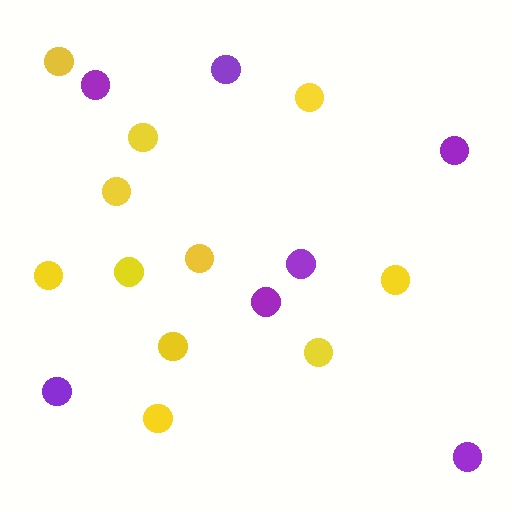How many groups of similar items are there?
There are 2 groups: one group of purple circles (7) and one group of yellow circles (11).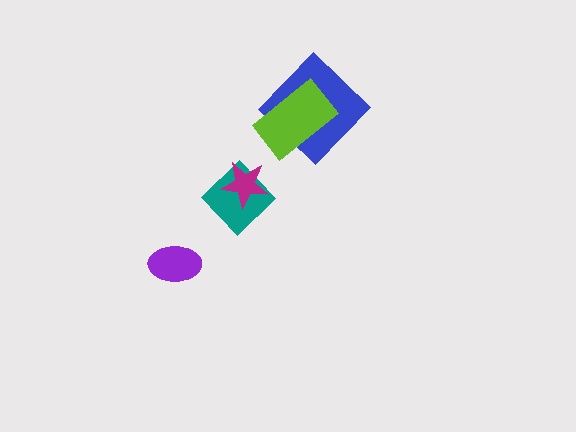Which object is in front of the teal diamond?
The magenta star is in front of the teal diamond.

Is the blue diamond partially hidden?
Yes, it is partially covered by another shape.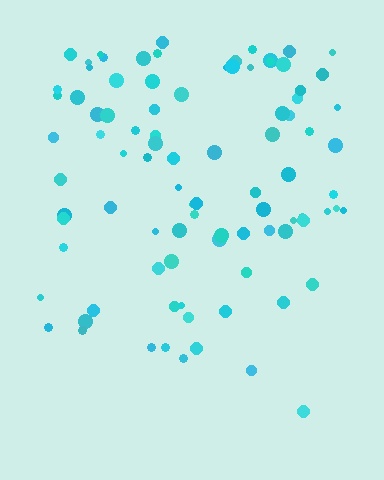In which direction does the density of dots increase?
From bottom to top, with the top side densest.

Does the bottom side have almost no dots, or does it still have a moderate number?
Still a moderate number, just noticeably fewer than the top.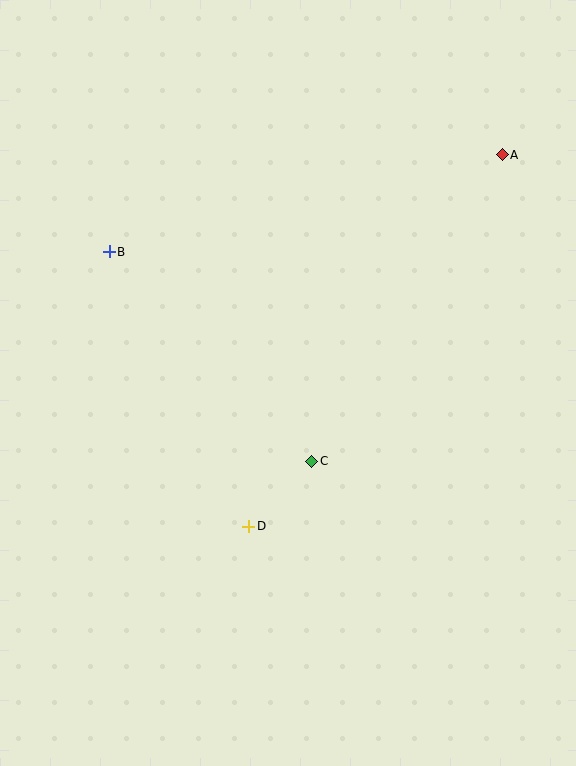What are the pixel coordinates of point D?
Point D is at (249, 526).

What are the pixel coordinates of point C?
Point C is at (312, 461).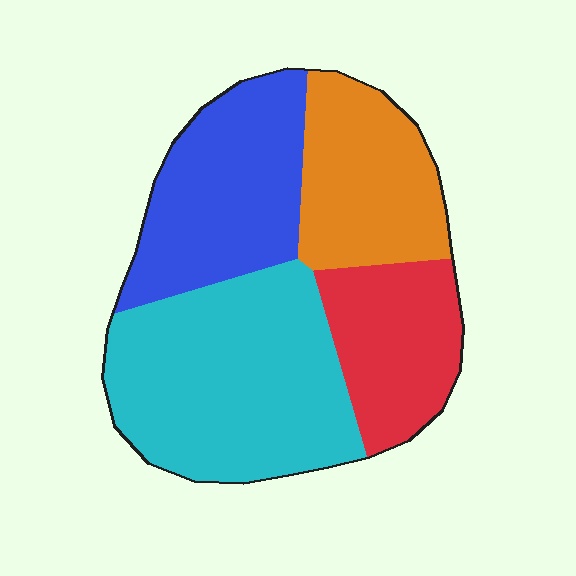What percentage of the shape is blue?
Blue covers 25% of the shape.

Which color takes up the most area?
Cyan, at roughly 35%.